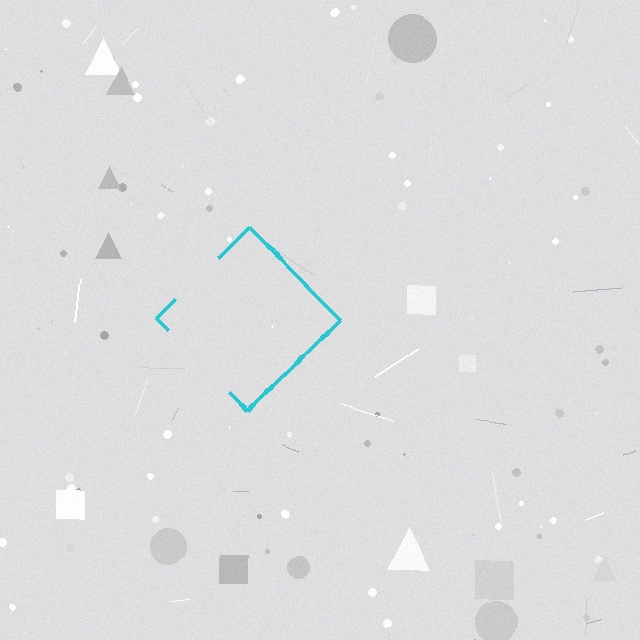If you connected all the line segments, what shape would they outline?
They would outline a diamond.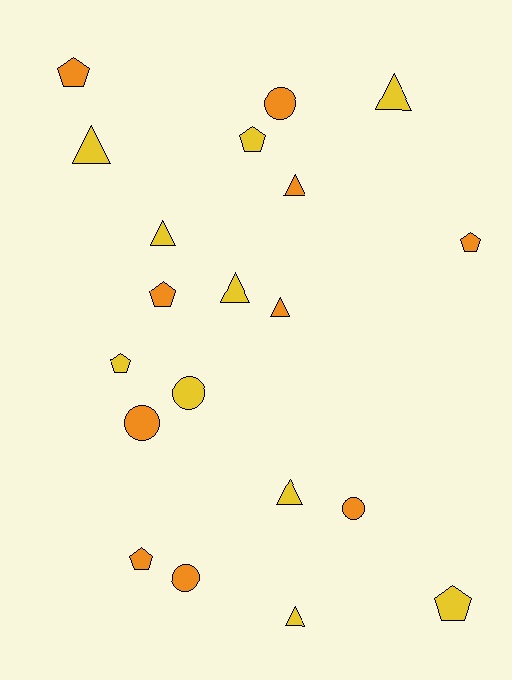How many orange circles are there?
There are 4 orange circles.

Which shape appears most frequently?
Triangle, with 8 objects.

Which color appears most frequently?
Yellow, with 10 objects.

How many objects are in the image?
There are 20 objects.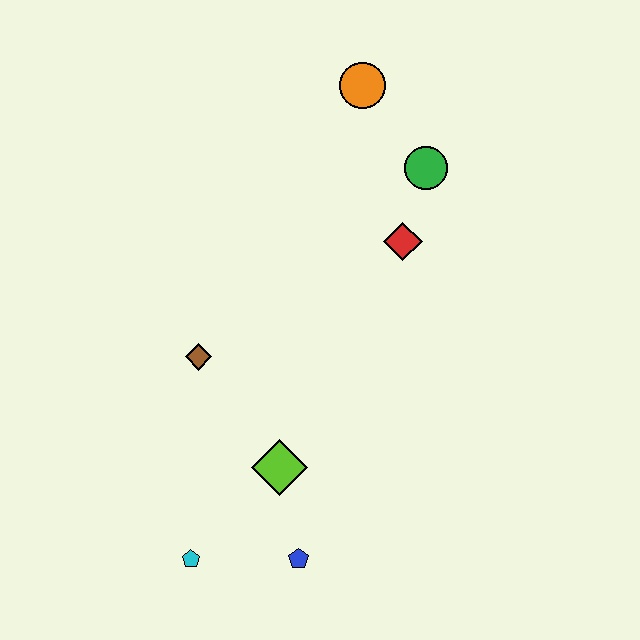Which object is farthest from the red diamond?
The cyan pentagon is farthest from the red diamond.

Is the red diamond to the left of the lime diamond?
No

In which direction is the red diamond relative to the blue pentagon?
The red diamond is above the blue pentagon.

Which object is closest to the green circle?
The red diamond is closest to the green circle.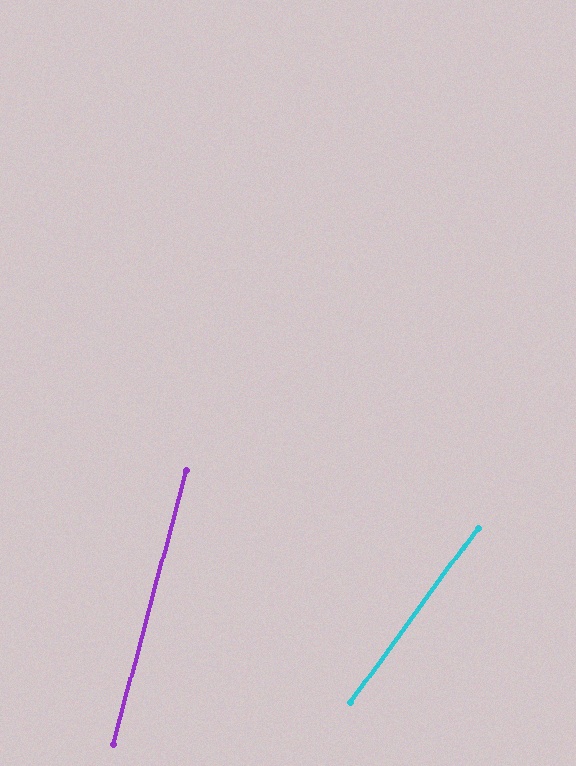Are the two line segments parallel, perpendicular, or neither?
Neither parallel nor perpendicular — they differ by about 21°.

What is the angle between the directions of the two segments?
Approximately 21 degrees.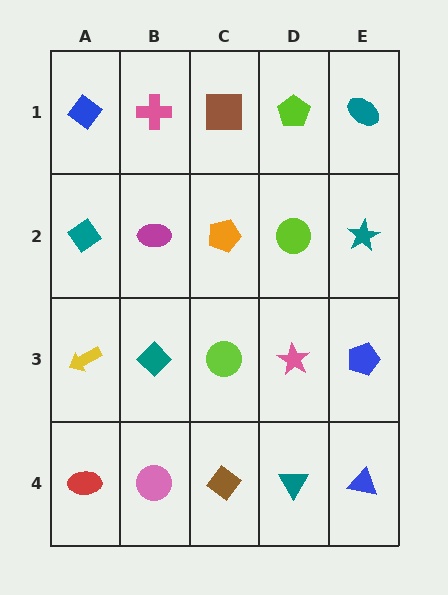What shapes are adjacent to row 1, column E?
A teal star (row 2, column E), a lime pentagon (row 1, column D).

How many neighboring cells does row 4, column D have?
3.